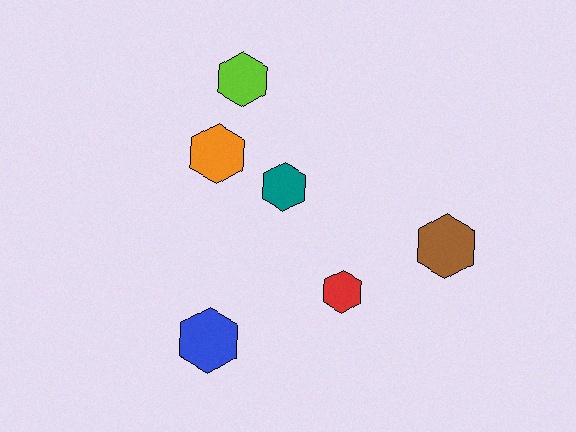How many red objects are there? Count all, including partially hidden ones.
There is 1 red object.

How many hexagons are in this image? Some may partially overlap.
There are 6 hexagons.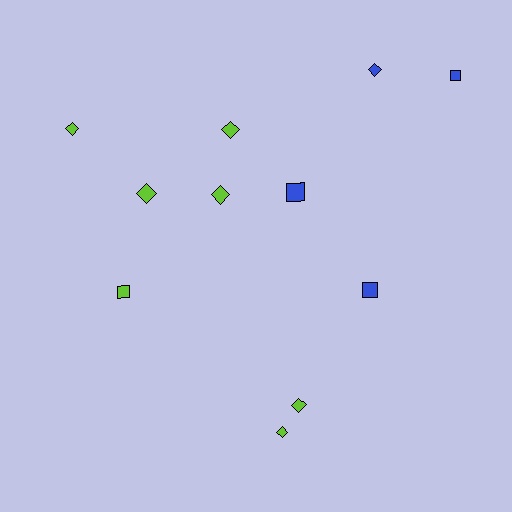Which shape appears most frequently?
Diamond, with 7 objects.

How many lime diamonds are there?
There are 6 lime diamonds.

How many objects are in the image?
There are 11 objects.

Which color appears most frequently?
Lime, with 7 objects.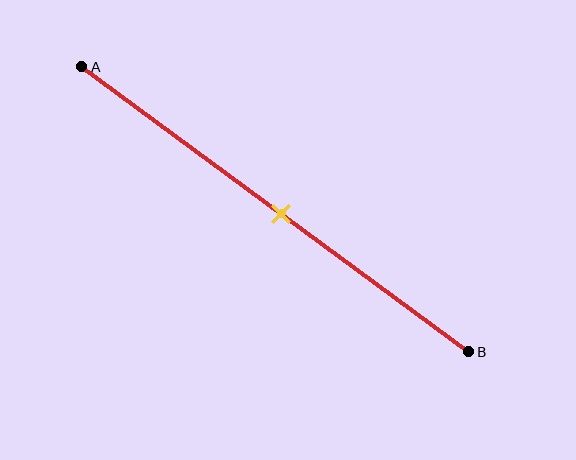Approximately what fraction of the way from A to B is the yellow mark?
The yellow mark is approximately 50% of the way from A to B.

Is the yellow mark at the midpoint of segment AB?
Yes, the mark is approximately at the midpoint.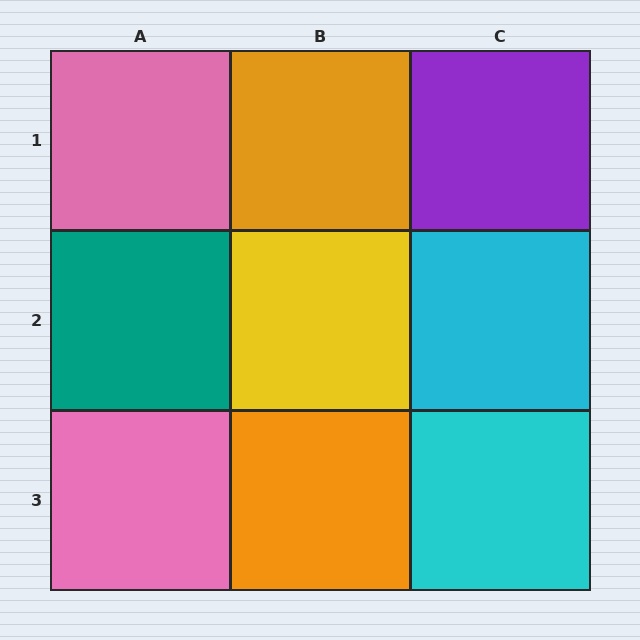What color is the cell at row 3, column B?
Orange.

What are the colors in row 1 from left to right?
Pink, orange, purple.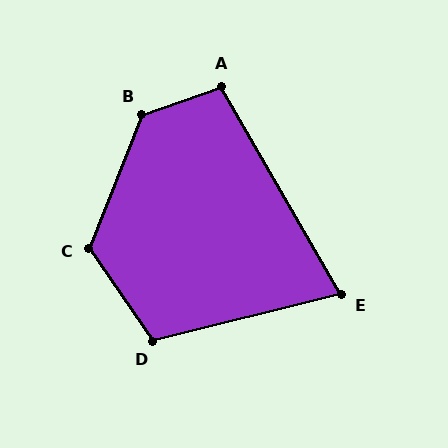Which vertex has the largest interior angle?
B, at approximately 130 degrees.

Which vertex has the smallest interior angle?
E, at approximately 74 degrees.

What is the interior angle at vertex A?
Approximately 101 degrees (obtuse).